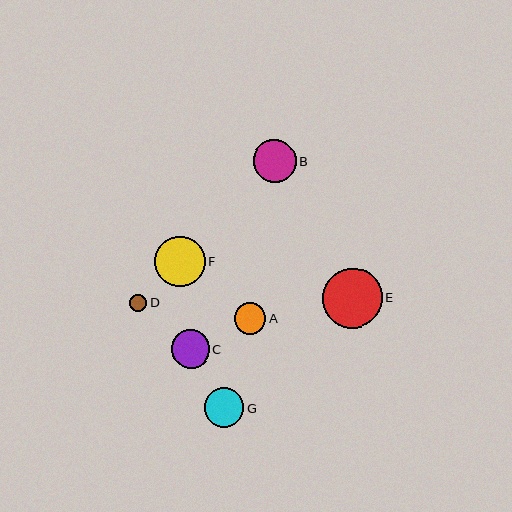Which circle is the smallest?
Circle D is the smallest with a size of approximately 17 pixels.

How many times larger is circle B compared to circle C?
Circle B is approximately 1.1 times the size of circle C.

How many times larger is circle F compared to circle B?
Circle F is approximately 1.2 times the size of circle B.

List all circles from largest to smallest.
From largest to smallest: E, F, B, G, C, A, D.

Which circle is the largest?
Circle E is the largest with a size of approximately 60 pixels.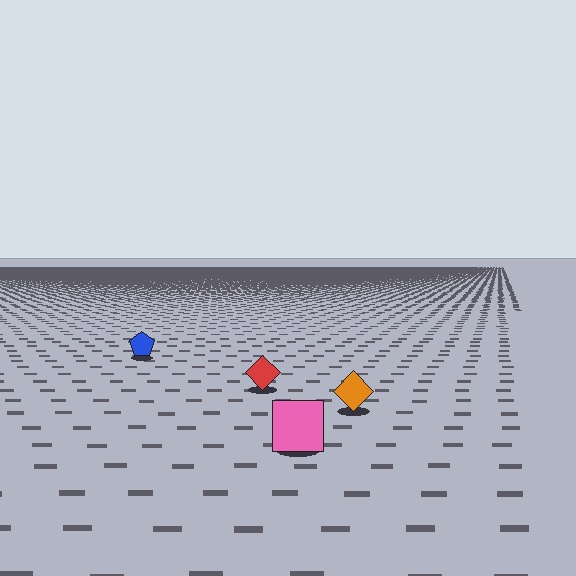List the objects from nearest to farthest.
From nearest to farthest: the pink square, the orange diamond, the red diamond, the blue pentagon.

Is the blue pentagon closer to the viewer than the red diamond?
No. The red diamond is closer — you can tell from the texture gradient: the ground texture is coarser near it.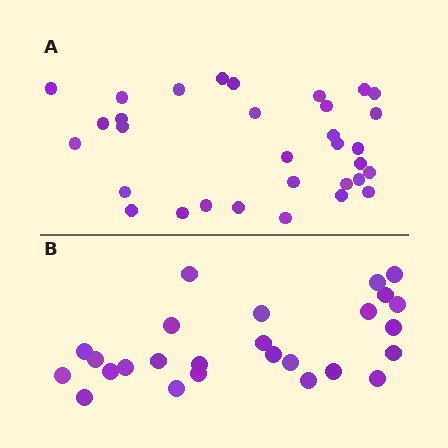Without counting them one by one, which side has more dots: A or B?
Region A (the top region) has more dots.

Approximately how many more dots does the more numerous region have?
Region A has about 6 more dots than region B.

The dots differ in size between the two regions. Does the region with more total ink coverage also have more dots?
No. Region B has more total ink coverage because its dots are larger, but region A actually contains more individual dots. Total area can be misleading — the number of items is what matters here.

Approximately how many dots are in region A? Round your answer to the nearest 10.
About 30 dots. (The exact count is 32, which rounds to 30.)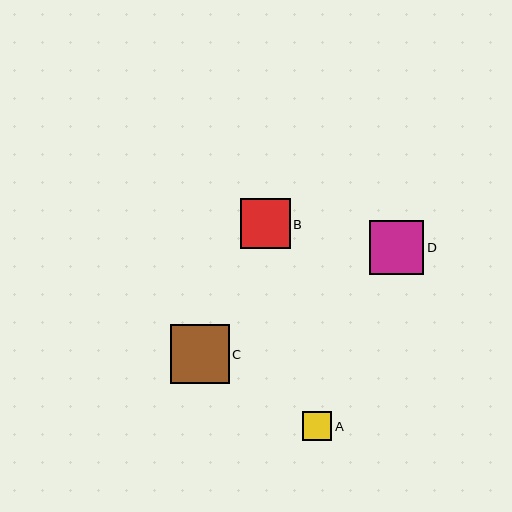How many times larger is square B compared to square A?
Square B is approximately 1.7 times the size of square A.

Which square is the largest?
Square C is the largest with a size of approximately 59 pixels.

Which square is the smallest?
Square A is the smallest with a size of approximately 29 pixels.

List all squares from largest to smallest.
From largest to smallest: C, D, B, A.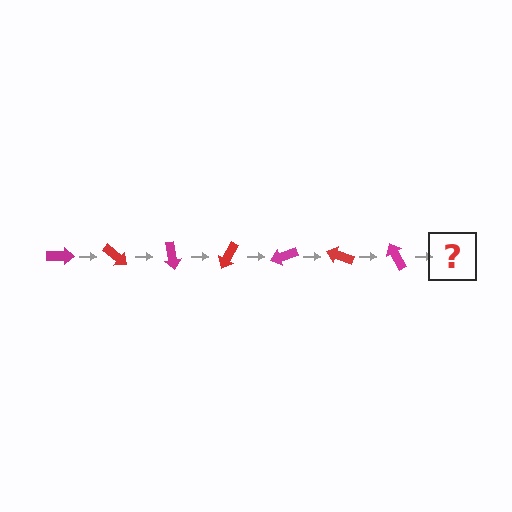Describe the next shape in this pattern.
It should be a red arrow, rotated 280 degrees from the start.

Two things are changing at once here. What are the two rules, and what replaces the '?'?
The two rules are that it rotates 40 degrees each step and the color cycles through magenta and red. The '?' should be a red arrow, rotated 280 degrees from the start.